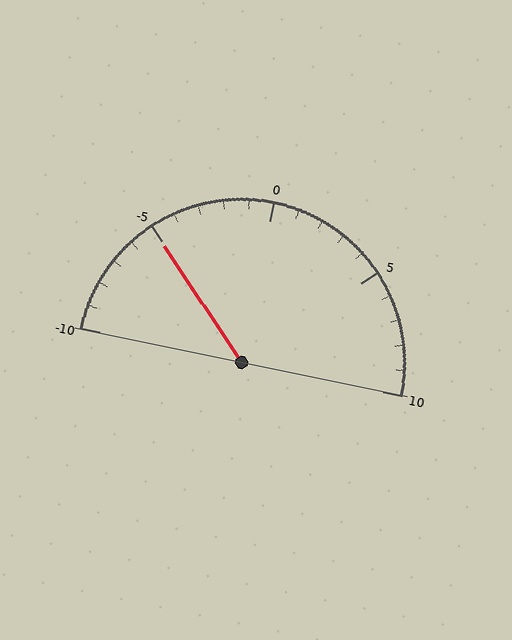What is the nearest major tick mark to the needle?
The nearest major tick mark is -5.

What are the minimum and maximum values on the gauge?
The gauge ranges from -10 to 10.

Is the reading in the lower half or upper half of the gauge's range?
The reading is in the lower half of the range (-10 to 10).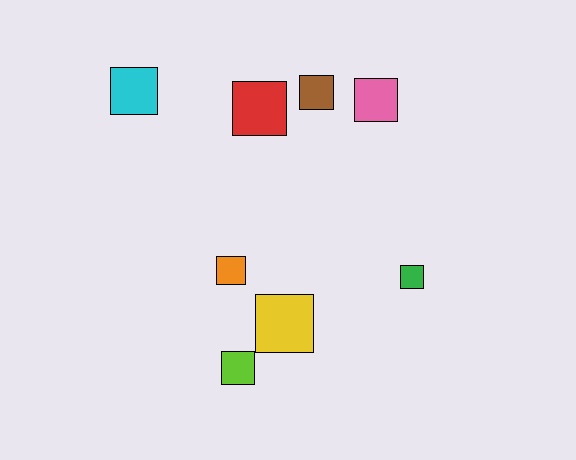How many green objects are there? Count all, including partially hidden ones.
There is 1 green object.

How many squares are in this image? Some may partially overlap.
There are 8 squares.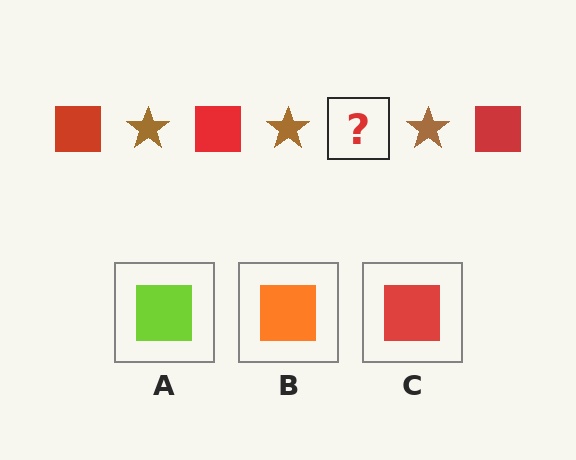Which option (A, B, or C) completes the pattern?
C.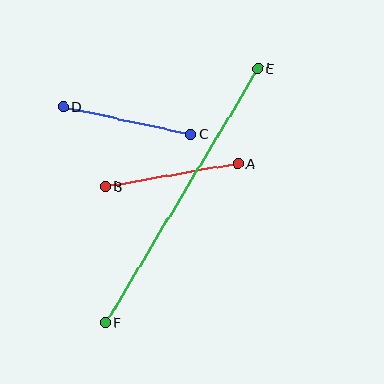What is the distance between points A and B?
The distance is approximately 134 pixels.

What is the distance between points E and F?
The distance is approximately 296 pixels.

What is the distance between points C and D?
The distance is approximately 131 pixels.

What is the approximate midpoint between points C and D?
The midpoint is at approximately (127, 120) pixels.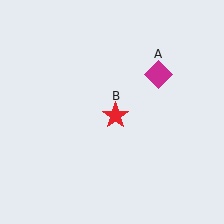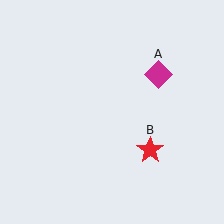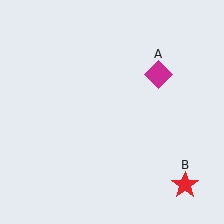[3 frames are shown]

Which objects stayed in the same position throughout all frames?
Magenta diamond (object A) remained stationary.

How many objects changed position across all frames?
1 object changed position: red star (object B).